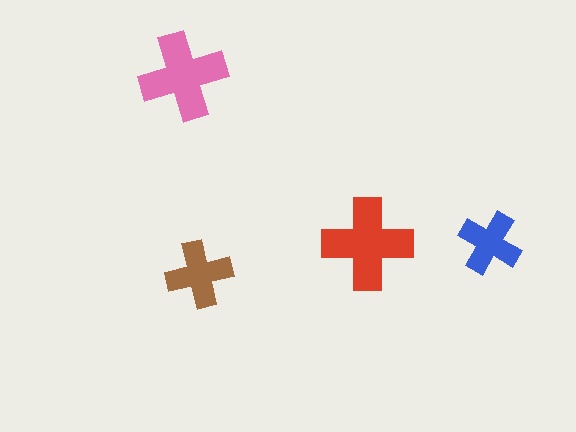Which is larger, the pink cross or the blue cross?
The pink one.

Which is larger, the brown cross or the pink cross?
The pink one.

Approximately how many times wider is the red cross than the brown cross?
About 1.5 times wider.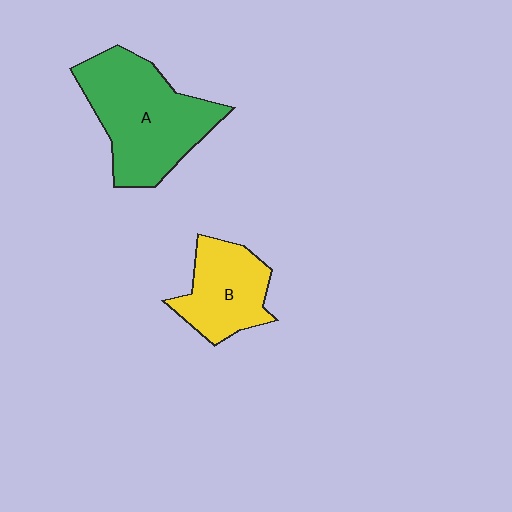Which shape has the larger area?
Shape A (green).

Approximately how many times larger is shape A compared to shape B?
Approximately 1.7 times.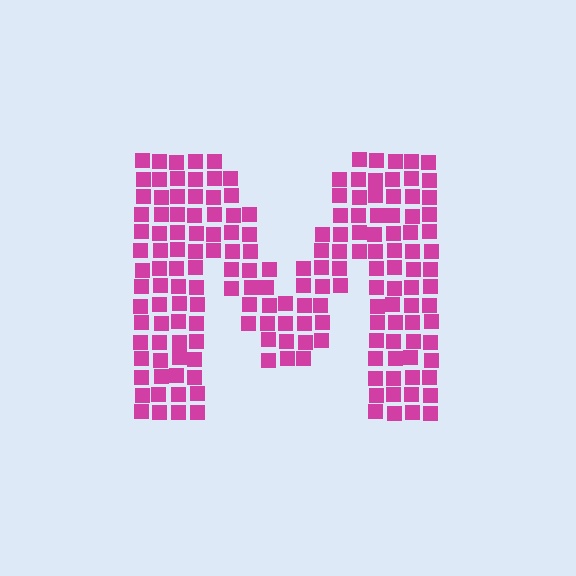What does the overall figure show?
The overall figure shows the letter M.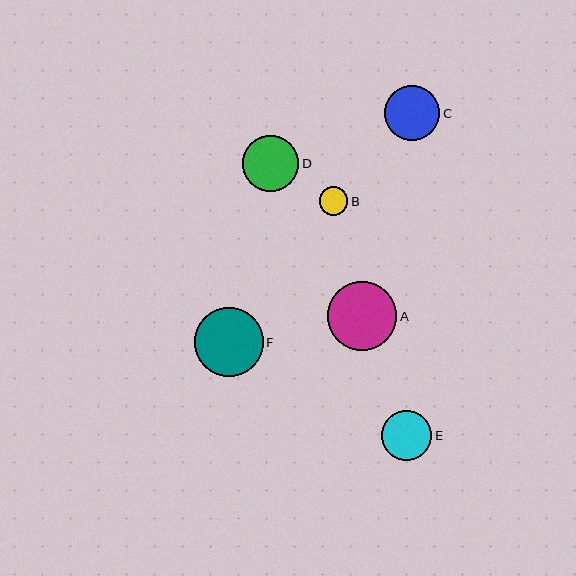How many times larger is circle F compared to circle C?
Circle F is approximately 1.3 times the size of circle C.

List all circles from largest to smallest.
From largest to smallest: F, A, D, C, E, B.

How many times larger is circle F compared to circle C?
Circle F is approximately 1.3 times the size of circle C.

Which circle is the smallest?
Circle B is the smallest with a size of approximately 28 pixels.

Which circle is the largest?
Circle F is the largest with a size of approximately 69 pixels.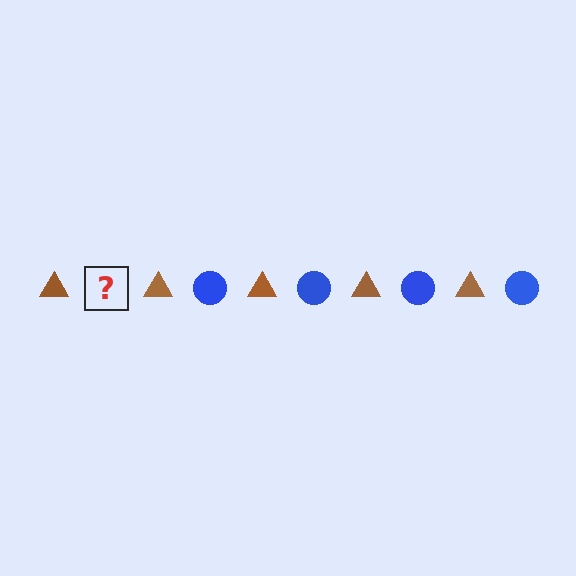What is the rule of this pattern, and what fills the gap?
The rule is that the pattern alternates between brown triangle and blue circle. The gap should be filled with a blue circle.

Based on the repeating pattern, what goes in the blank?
The blank should be a blue circle.